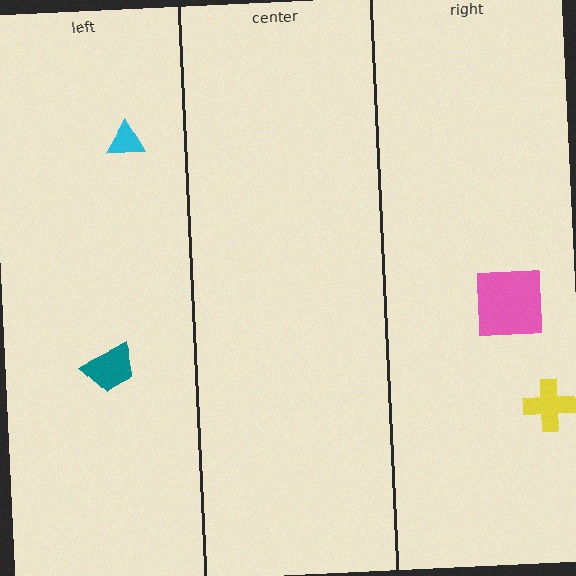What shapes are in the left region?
The teal trapezoid, the cyan triangle.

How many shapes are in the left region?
2.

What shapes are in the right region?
The yellow cross, the pink square.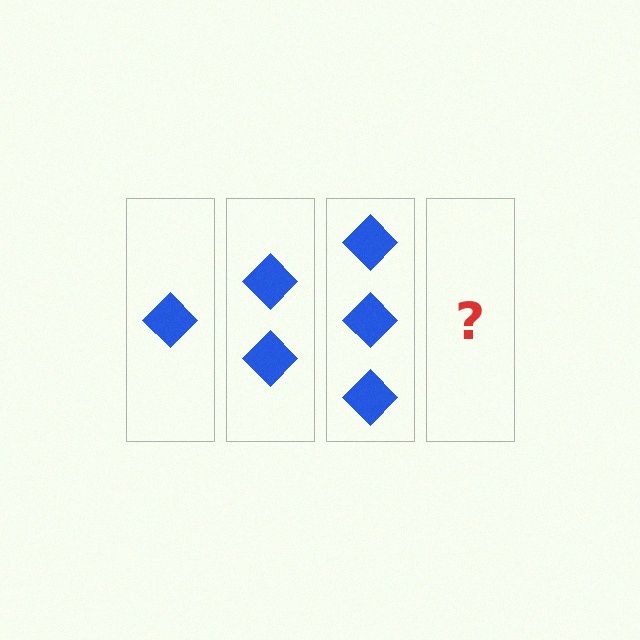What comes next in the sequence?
The next element should be 4 diamonds.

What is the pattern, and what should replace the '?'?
The pattern is that each step adds one more diamond. The '?' should be 4 diamonds.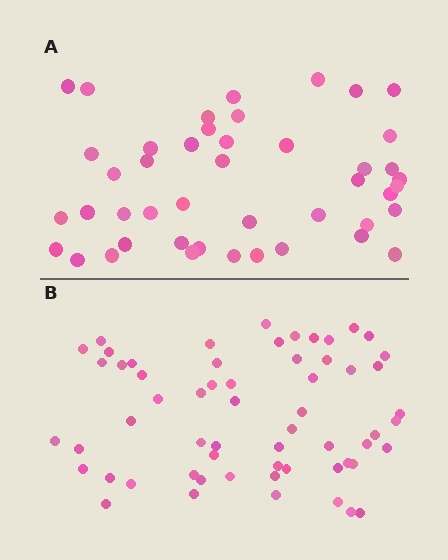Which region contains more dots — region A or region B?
Region B (the bottom region) has more dots.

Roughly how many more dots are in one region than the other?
Region B has approximately 15 more dots than region A.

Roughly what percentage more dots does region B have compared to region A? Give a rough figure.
About 35% more.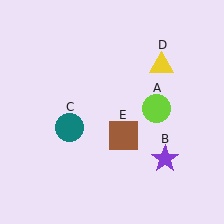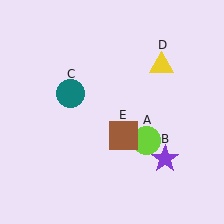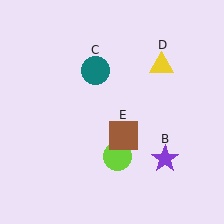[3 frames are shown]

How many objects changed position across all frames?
2 objects changed position: lime circle (object A), teal circle (object C).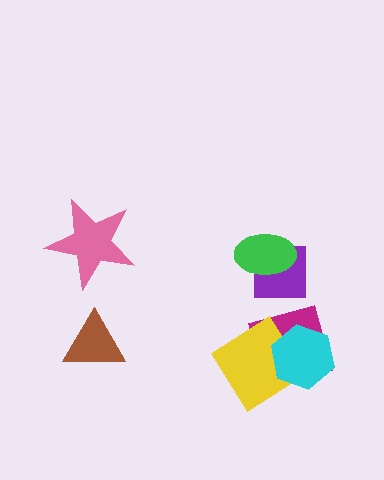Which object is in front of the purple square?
The green ellipse is in front of the purple square.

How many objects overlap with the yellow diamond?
2 objects overlap with the yellow diamond.